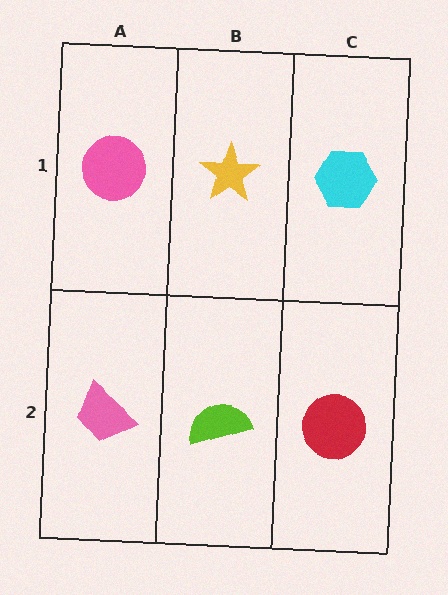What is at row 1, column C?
A cyan hexagon.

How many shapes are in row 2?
3 shapes.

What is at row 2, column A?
A pink trapezoid.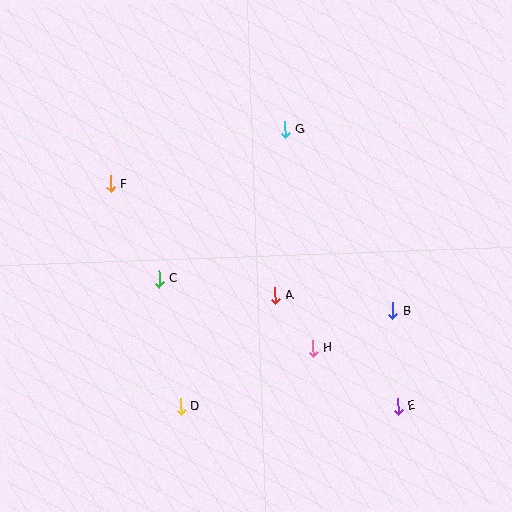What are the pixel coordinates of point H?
Point H is at (313, 348).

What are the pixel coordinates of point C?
Point C is at (159, 279).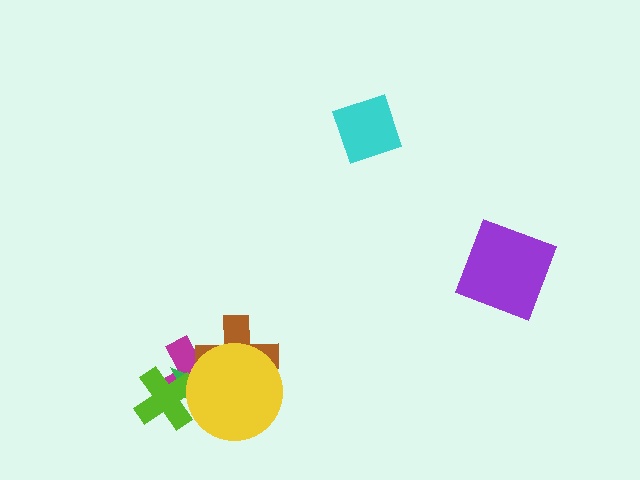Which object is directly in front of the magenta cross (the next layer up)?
The green star is directly in front of the magenta cross.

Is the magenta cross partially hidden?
Yes, it is partially covered by another shape.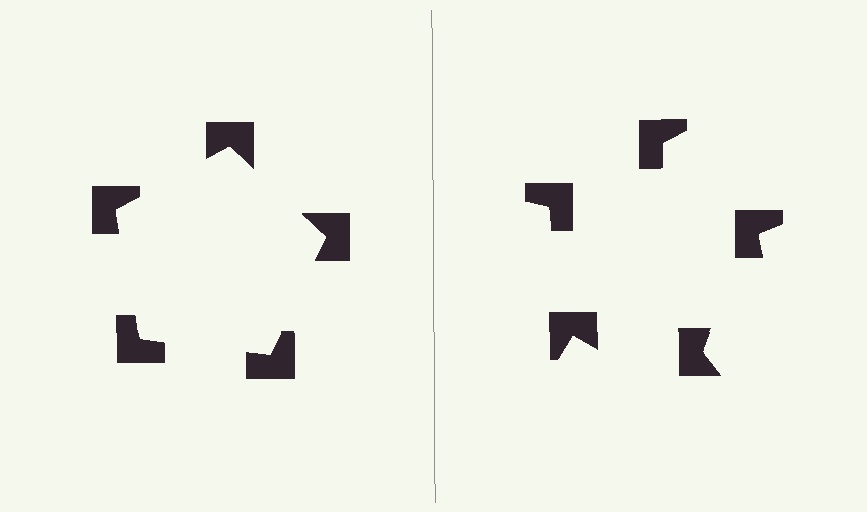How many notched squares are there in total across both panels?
10 — 5 on each side.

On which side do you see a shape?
An illusory pentagon appears on the left side. On the right side the wedge cuts are rotated, so no coherent shape forms.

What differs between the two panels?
The notched squares are positioned identically on both sides; only the wedge orientations differ. On the left they align to a pentagon; on the right they are misaligned.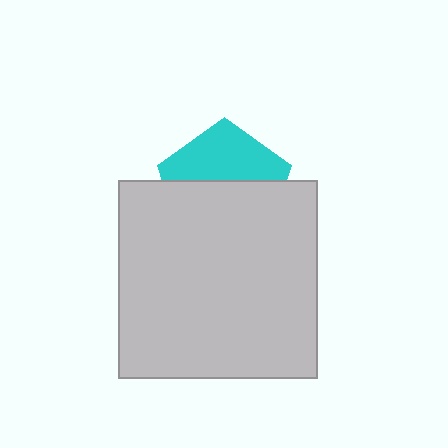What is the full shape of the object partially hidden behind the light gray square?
The partially hidden object is a cyan pentagon.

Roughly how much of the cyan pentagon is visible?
A small part of it is visible (roughly 42%).